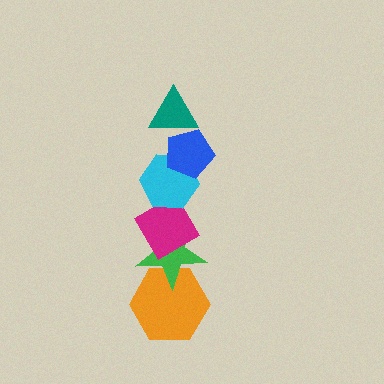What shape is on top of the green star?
The magenta diamond is on top of the green star.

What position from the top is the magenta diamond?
The magenta diamond is 4th from the top.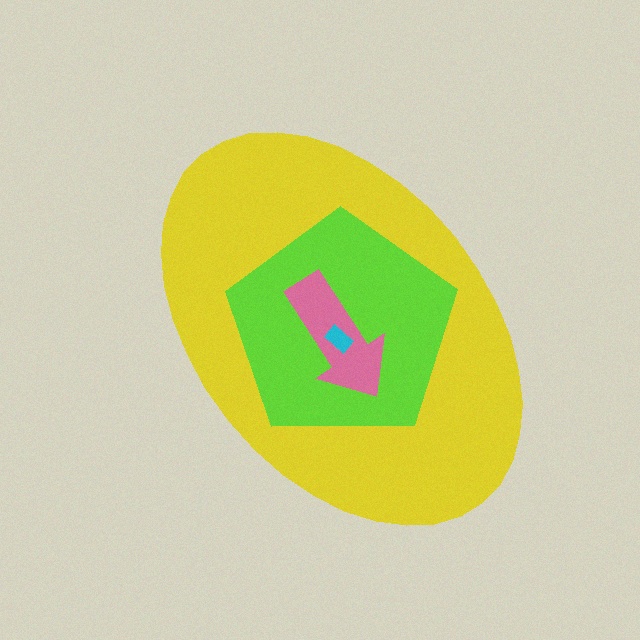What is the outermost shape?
The yellow ellipse.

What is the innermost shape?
The cyan rectangle.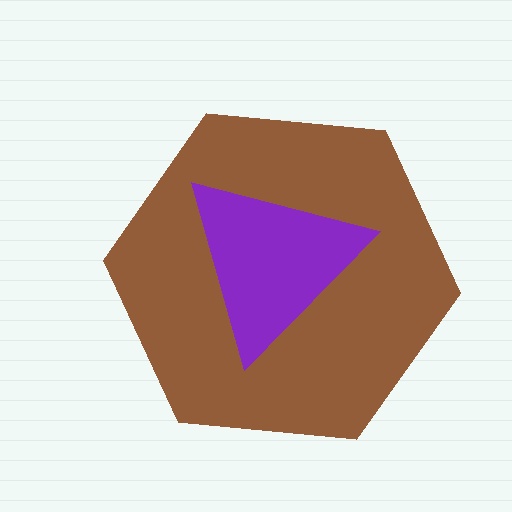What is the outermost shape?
The brown hexagon.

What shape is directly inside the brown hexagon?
The purple triangle.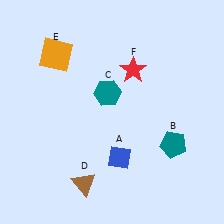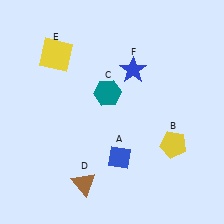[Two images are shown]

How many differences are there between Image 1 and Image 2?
There are 3 differences between the two images.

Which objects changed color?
B changed from teal to yellow. E changed from orange to yellow. F changed from red to blue.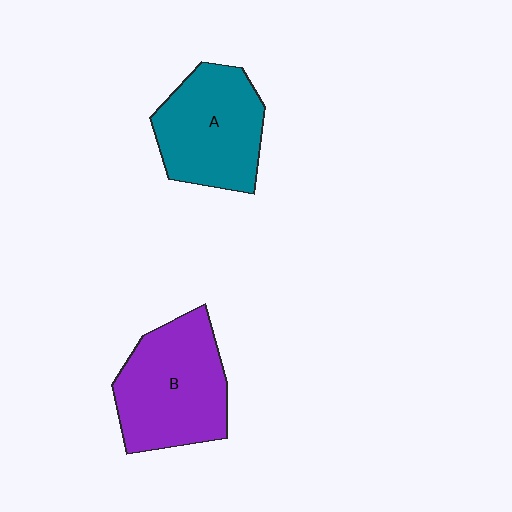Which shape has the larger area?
Shape B (purple).